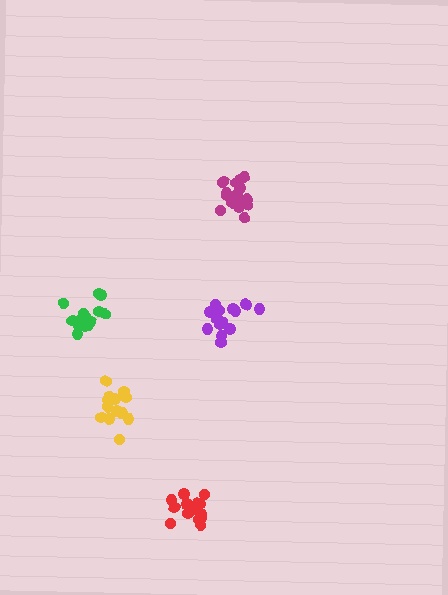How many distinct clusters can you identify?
There are 5 distinct clusters.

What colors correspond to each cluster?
The clusters are colored: magenta, red, green, purple, yellow.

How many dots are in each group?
Group 1: 18 dots, Group 2: 16 dots, Group 3: 19 dots, Group 4: 14 dots, Group 5: 14 dots (81 total).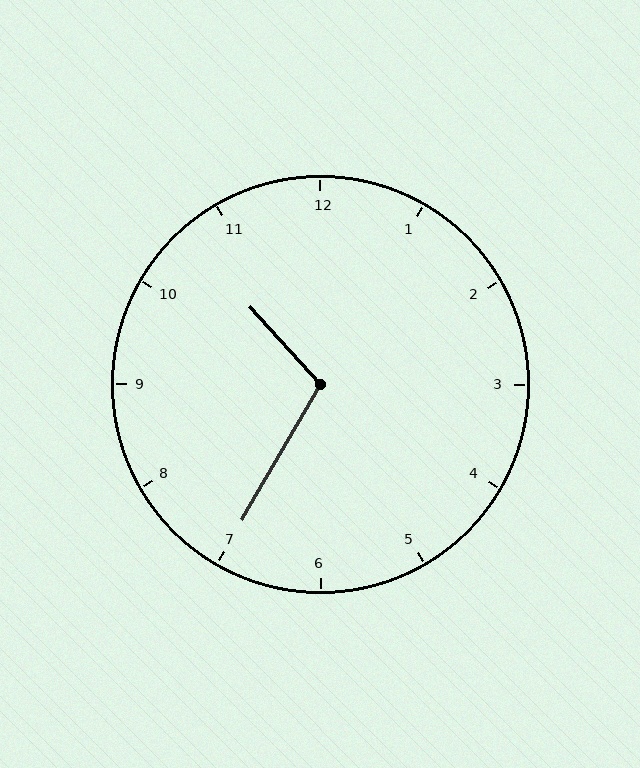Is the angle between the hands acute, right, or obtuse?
It is obtuse.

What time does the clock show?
10:35.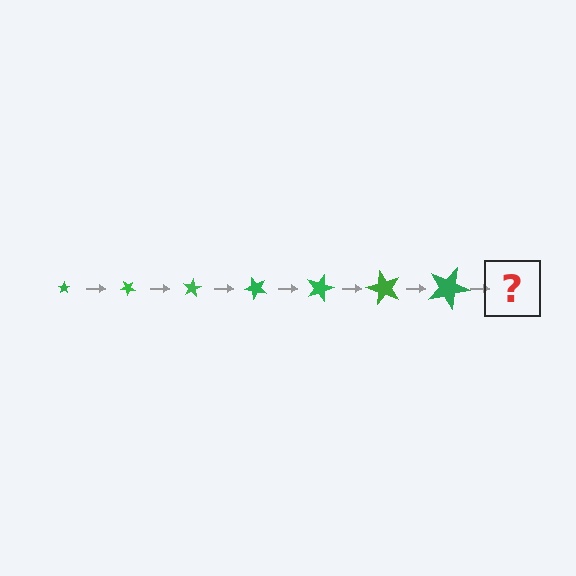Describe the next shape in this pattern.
It should be a star, larger than the previous one and rotated 280 degrees from the start.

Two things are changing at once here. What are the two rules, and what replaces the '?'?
The two rules are that the star grows larger each step and it rotates 40 degrees each step. The '?' should be a star, larger than the previous one and rotated 280 degrees from the start.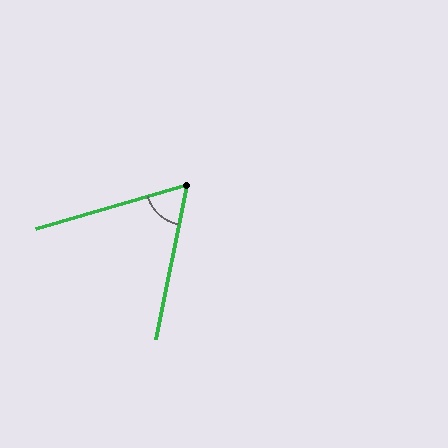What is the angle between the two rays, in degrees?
Approximately 62 degrees.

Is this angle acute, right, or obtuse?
It is acute.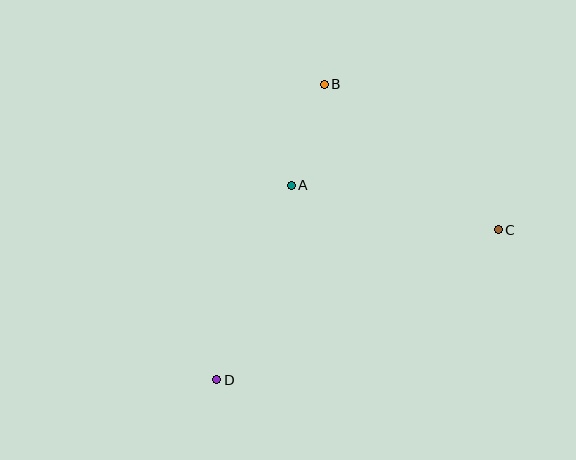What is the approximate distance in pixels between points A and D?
The distance between A and D is approximately 208 pixels.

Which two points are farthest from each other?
Points C and D are farthest from each other.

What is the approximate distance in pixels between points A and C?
The distance between A and C is approximately 211 pixels.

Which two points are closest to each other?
Points A and B are closest to each other.